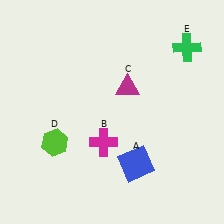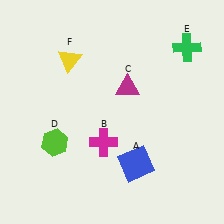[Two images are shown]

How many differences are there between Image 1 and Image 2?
There is 1 difference between the two images.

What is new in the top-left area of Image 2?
A yellow triangle (F) was added in the top-left area of Image 2.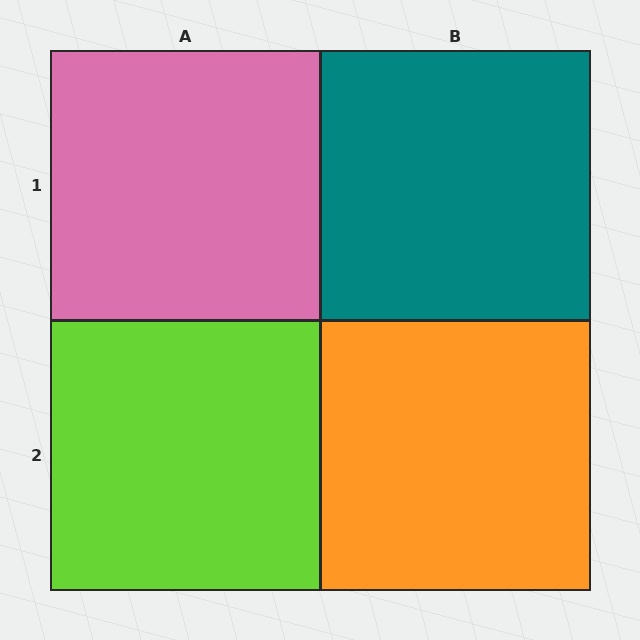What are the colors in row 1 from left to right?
Pink, teal.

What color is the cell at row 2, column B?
Orange.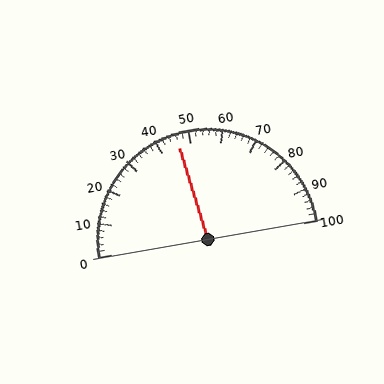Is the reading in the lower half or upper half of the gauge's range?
The reading is in the lower half of the range (0 to 100).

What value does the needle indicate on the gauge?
The needle indicates approximately 46.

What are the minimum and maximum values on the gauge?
The gauge ranges from 0 to 100.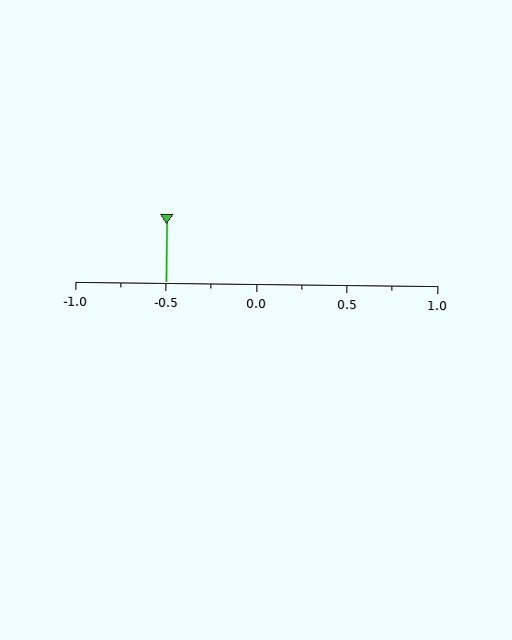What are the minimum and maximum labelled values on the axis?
The axis runs from -1.0 to 1.0.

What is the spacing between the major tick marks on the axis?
The major ticks are spaced 0.5 apart.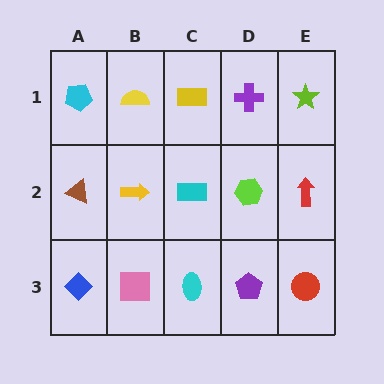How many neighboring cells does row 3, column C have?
3.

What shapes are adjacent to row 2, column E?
A lime star (row 1, column E), a red circle (row 3, column E), a lime hexagon (row 2, column D).